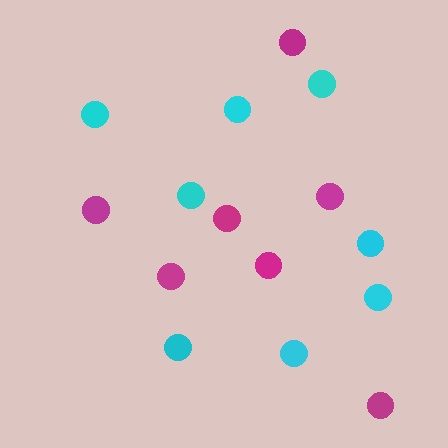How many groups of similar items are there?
There are 2 groups: one group of cyan circles (8) and one group of magenta circles (7).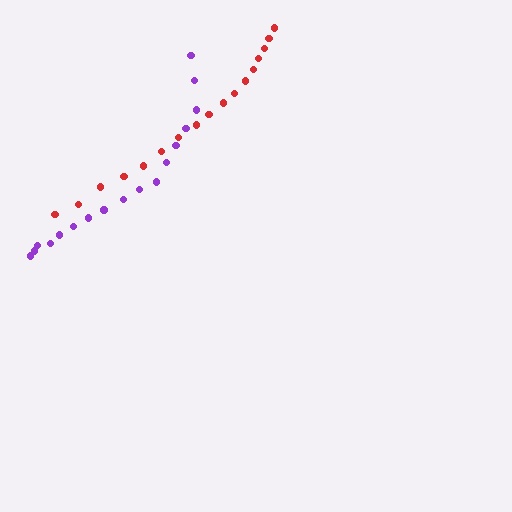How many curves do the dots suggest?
There are 2 distinct paths.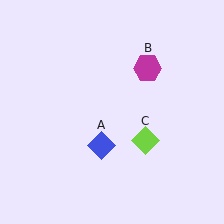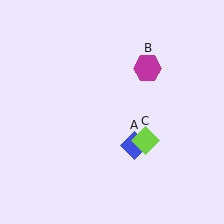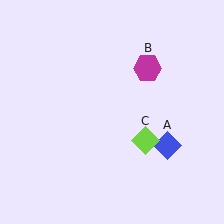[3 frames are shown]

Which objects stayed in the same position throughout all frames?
Magenta hexagon (object B) and lime diamond (object C) remained stationary.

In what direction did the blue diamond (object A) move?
The blue diamond (object A) moved right.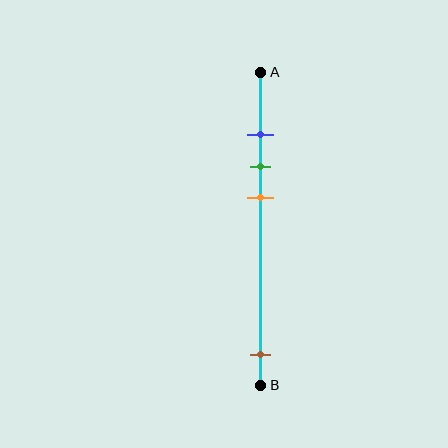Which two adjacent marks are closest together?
The blue and green marks are the closest adjacent pair.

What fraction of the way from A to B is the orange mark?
The orange mark is approximately 40% (0.4) of the way from A to B.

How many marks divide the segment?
There are 4 marks dividing the segment.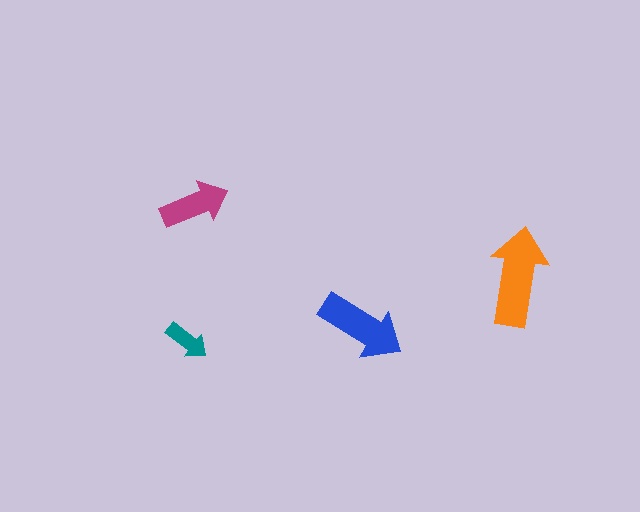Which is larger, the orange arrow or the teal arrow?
The orange one.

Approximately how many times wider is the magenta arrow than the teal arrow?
About 1.5 times wider.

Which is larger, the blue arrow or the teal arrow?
The blue one.